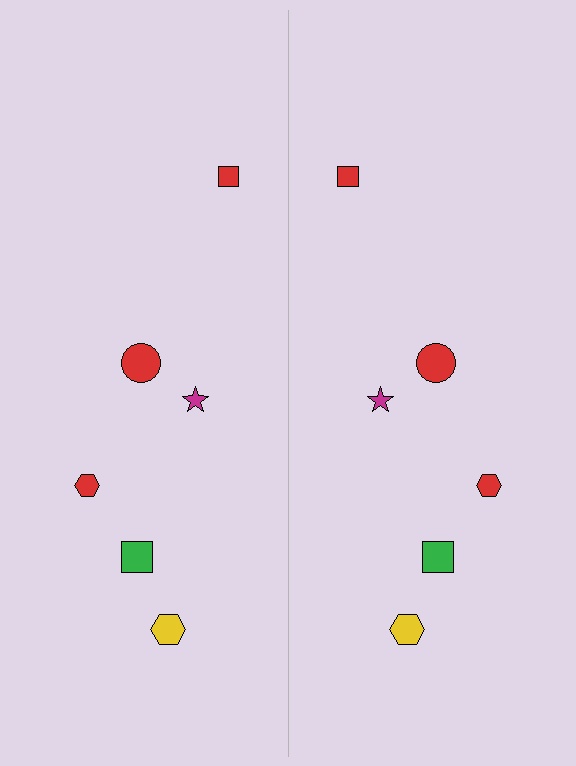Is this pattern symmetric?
Yes, this pattern has bilateral (reflection) symmetry.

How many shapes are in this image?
There are 12 shapes in this image.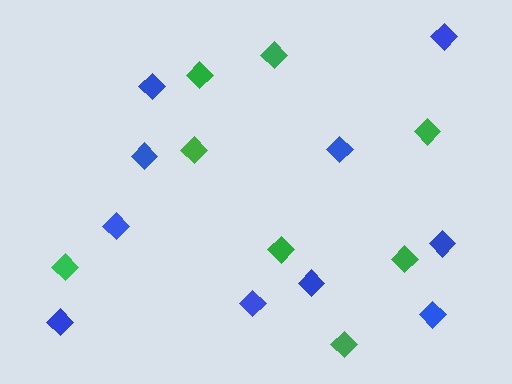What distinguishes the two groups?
There are 2 groups: one group of green diamonds (8) and one group of blue diamonds (10).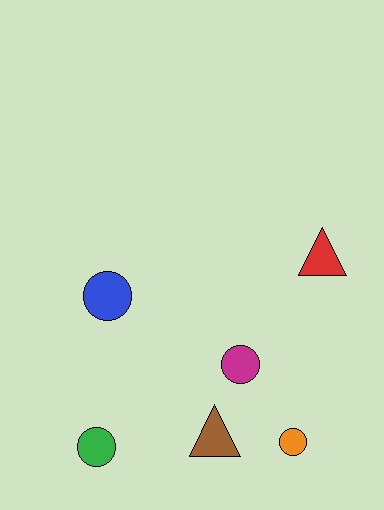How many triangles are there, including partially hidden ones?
There are 2 triangles.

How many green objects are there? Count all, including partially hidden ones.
There is 1 green object.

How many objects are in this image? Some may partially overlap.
There are 6 objects.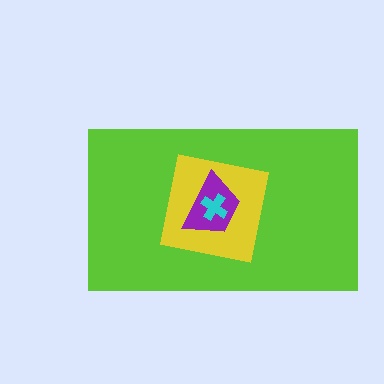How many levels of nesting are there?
4.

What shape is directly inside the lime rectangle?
The yellow square.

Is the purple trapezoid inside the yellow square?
Yes.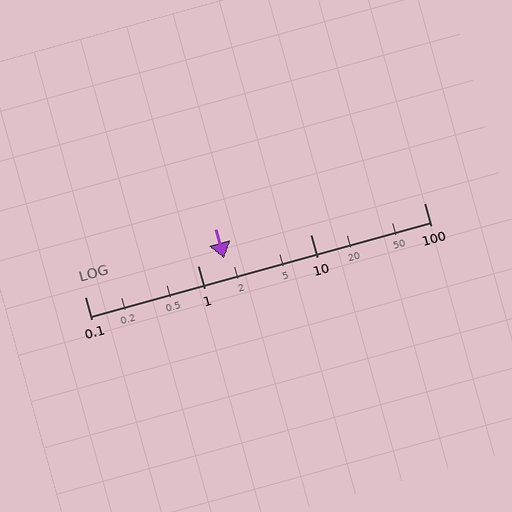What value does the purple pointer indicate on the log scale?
The pointer indicates approximately 1.7.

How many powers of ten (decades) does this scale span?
The scale spans 3 decades, from 0.1 to 100.